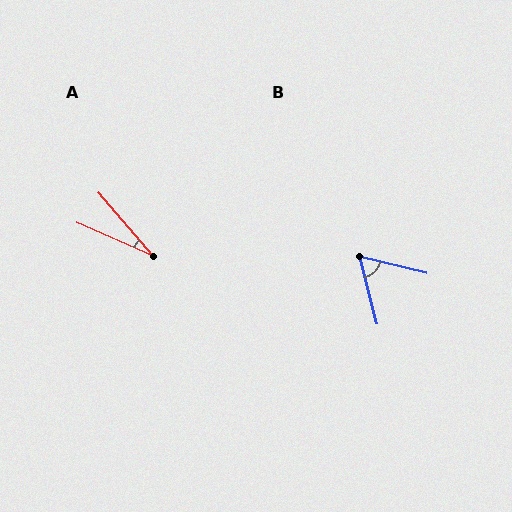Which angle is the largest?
B, at approximately 62 degrees.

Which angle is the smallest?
A, at approximately 26 degrees.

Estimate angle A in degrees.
Approximately 26 degrees.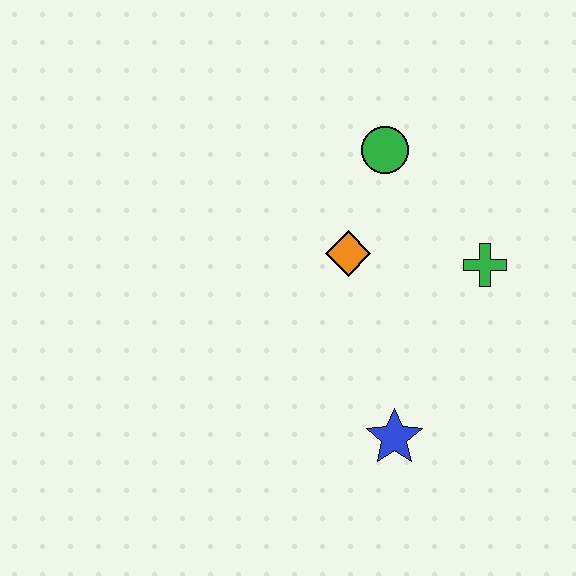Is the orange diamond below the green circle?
Yes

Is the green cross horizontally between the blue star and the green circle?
No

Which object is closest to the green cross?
The orange diamond is closest to the green cross.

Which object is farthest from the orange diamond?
The blue star is farthest from the orange diamond.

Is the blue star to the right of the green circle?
Yes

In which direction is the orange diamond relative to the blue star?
The orange diamond is above the blue star.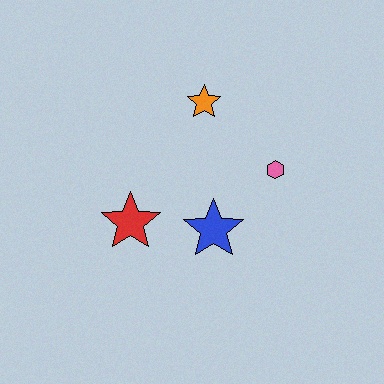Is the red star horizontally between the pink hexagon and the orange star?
No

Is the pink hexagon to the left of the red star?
No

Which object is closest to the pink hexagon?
The blue star is closest to the pink hexagon.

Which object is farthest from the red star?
The pink hexagon is farthest from the red star.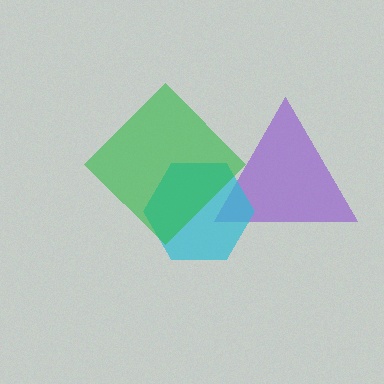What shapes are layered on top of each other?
The layered shapes are: a purple triangle, a cyan hexagon, a green diamond.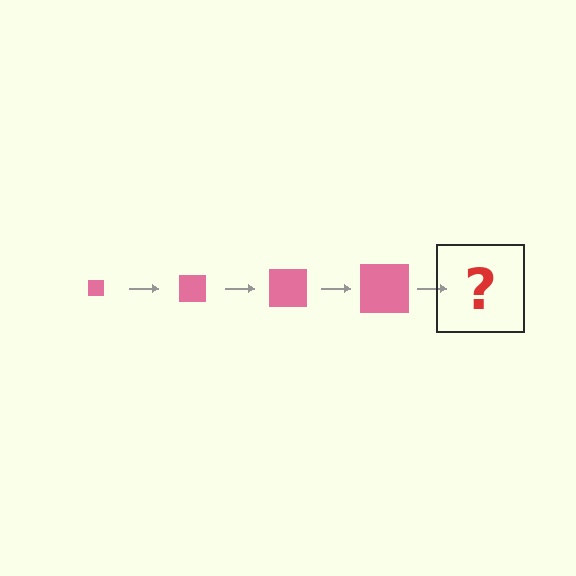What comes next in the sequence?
The next element should be a pink square, larger than the previous one.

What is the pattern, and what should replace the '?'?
The pattern is that the square gets progressively larger each step. The '?' should be a pink square, larger than the previous one.